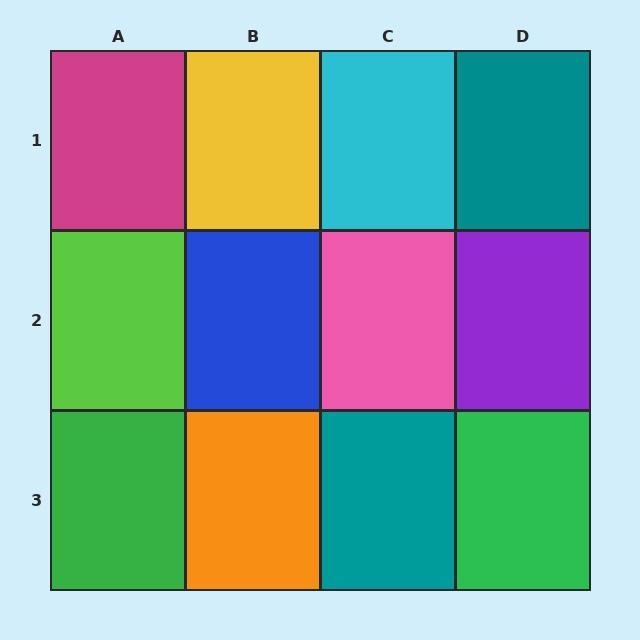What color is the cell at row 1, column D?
Teal.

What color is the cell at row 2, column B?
Blue.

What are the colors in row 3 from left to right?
Green, orange, teal, green.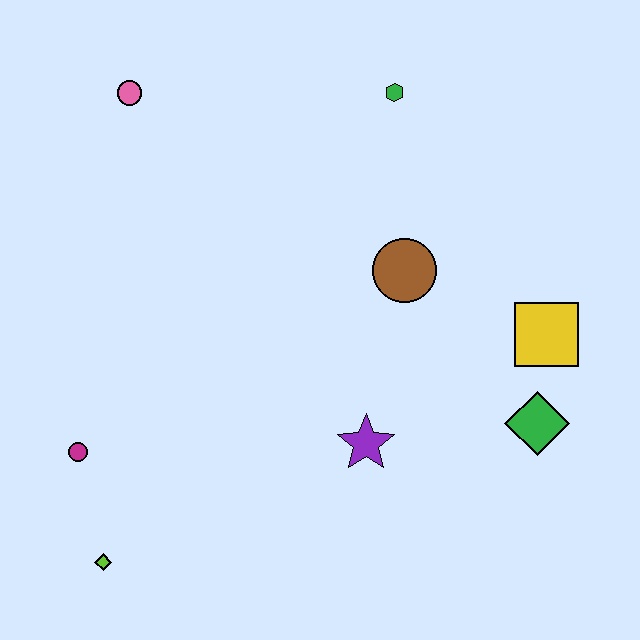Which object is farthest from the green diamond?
The pink circle is farthest from the green diamond.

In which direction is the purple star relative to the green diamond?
The purple star is to the left of the green diamond.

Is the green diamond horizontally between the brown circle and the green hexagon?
No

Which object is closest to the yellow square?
The green diamond is closest to the yellow square.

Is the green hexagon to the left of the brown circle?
Yes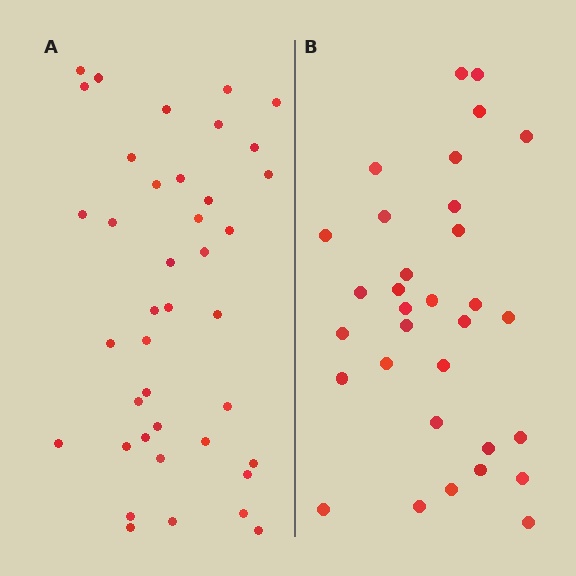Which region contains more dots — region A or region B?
Region A (the left region) has more dots.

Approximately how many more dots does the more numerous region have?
Region A has roughly 8 or so more dots than region B.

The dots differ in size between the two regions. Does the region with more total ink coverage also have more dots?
No. Region B has more total ink coverage because its dots are larger, but region A actually contains more individual dots. Total area can be misleading — the number of items is what matters here.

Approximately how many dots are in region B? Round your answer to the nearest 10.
About 30 dots. (The exact count is 32, which rounds to 30.)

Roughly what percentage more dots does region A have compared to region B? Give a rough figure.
About 25% more.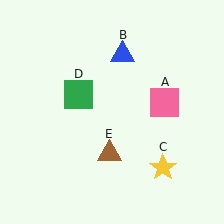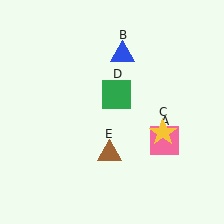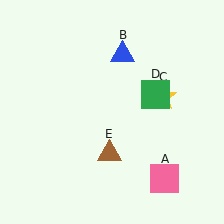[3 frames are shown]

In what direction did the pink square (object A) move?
The pink square (object A) moved down.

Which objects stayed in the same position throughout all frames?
Blue triangle (object B) and brown triangle (object E) remained stationary.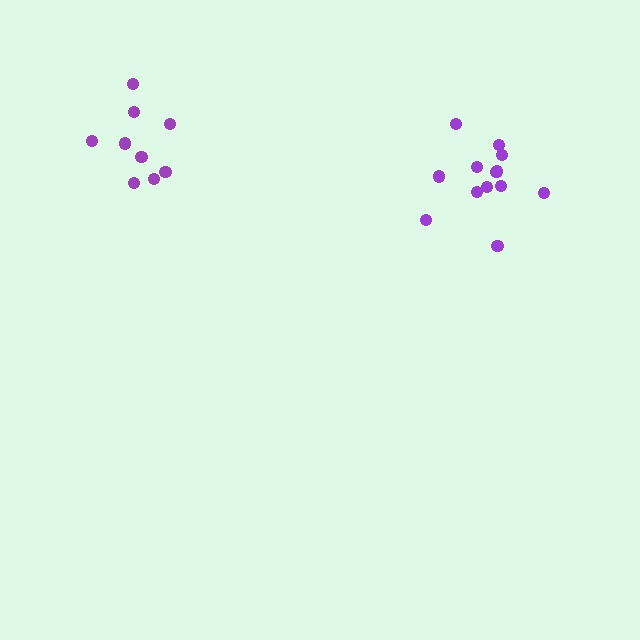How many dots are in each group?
Group 1: 10 dots, Group 2: 13 dots (23 total).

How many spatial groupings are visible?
There are 2 spatial groupings.